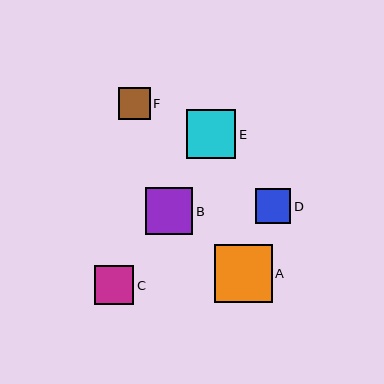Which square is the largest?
Square A is the largest with a size of approximately 58 pixels.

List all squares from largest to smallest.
From largest to smallest: A, E, B, C, D, F.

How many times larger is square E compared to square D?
Square E is approximately 1.4 times the size of square D.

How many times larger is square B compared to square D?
Square B is approximately 1.4 times the size of square D.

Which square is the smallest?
Square F is the smallest with a size of approximately 32 pixels.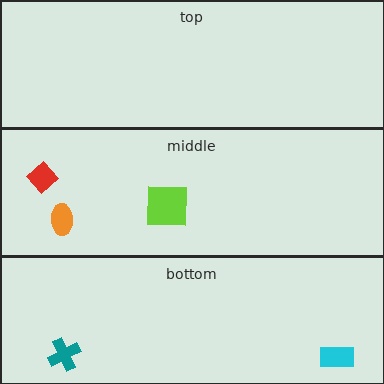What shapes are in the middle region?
The lime square, the orange ellipse, the red diamond.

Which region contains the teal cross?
The bottom region.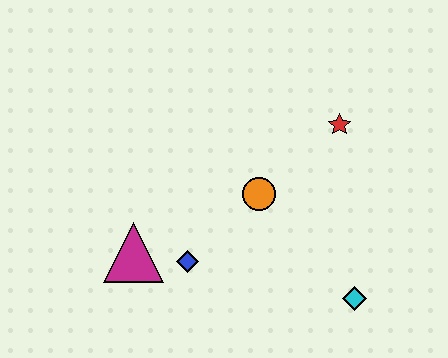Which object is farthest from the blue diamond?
The red star is farthest from the blue diamond.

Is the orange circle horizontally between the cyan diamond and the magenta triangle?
Yes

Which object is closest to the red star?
The orange circle is closest to the red star.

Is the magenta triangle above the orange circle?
No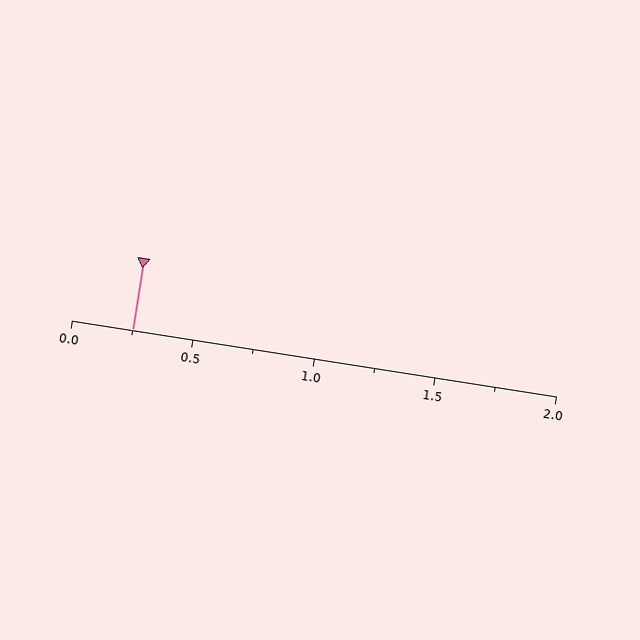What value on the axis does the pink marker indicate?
The marker indicates approximately 0.25.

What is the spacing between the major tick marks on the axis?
The major ticks are spaced 0.5 apart.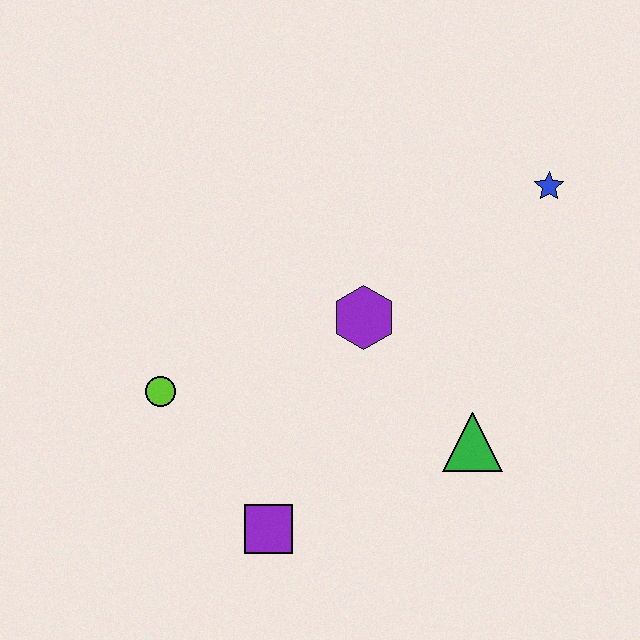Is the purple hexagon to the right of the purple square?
Yes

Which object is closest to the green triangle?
The purple hexagon is closest to the green triangle.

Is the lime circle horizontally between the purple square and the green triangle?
No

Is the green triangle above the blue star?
No